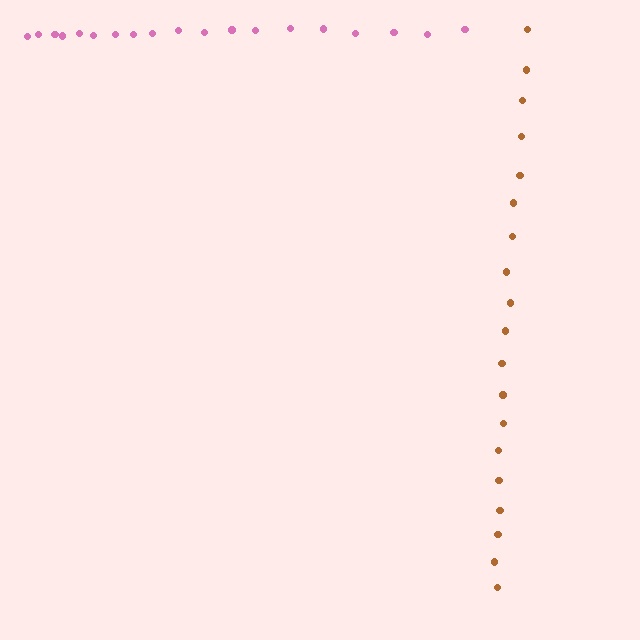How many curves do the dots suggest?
There are 2 distinct paths.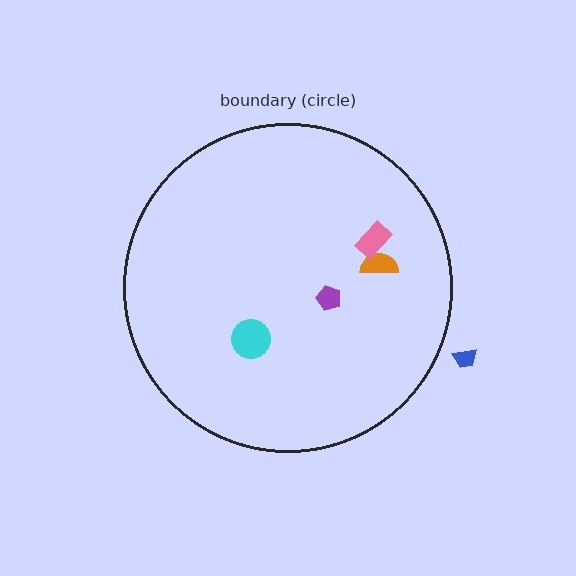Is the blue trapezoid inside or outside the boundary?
Outside.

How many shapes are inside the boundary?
4 inside, 1 outside.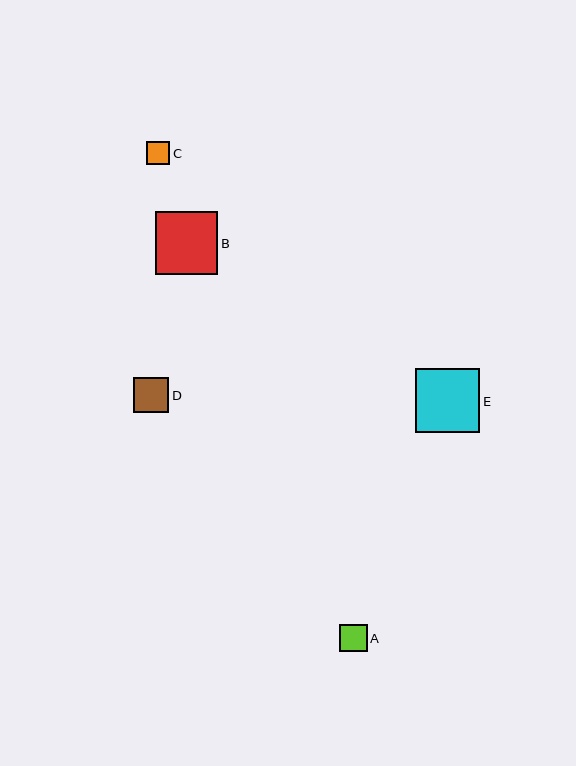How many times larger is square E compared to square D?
Square E is approximately 1.8 times the size of square D.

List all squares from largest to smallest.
From largest to smallest: E, B, D, A, C.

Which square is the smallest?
Square C is the smallest with a size of approximately 23 pixels.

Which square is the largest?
Square E is the largest with a size of approximately 65 pixels.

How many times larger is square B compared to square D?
Square B is approximately 1.8 times the size of square D.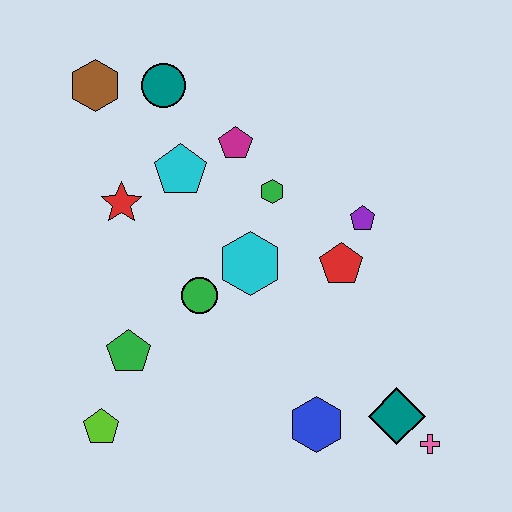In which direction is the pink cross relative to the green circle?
The pink cross is to the right of the green circle.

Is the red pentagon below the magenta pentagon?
Yes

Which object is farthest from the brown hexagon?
The pink cross is farthest from the brown hexagon.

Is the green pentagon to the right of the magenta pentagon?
No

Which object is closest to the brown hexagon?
The teal circle is closest to the brown hexagon.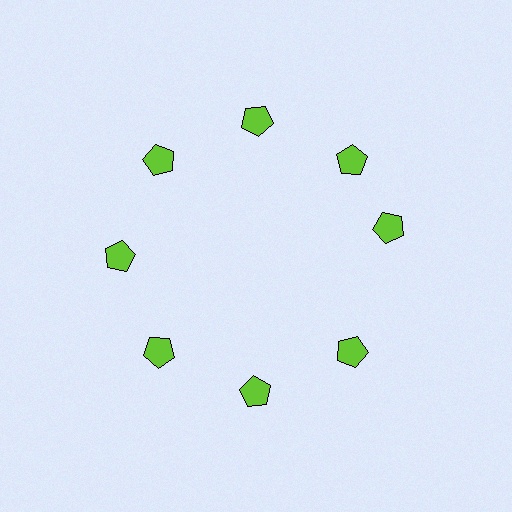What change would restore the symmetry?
The symmetry would be restored by rotating it back into even spacing with its neighbors so that all 8 pentagons sit at equal angles and equal distance from the center.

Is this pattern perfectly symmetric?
No. The 8 lime pentagons are arranged in a ring, but one element near the 3 o'clock position is rotated out of alignment along the ring, breaking the 8-fold rotational symmetry.